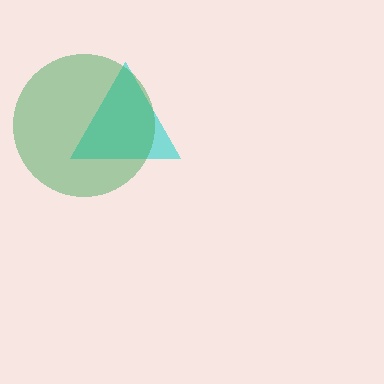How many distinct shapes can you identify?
There are 2 distinct shapes: a cyan triangle, a green circle.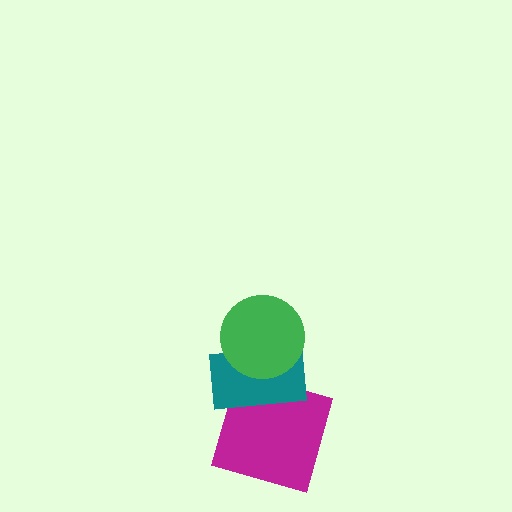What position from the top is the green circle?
The green circle is 1st from the top.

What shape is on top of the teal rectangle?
The green circle is on top of the teal rectangle.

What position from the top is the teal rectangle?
The teal rectangle is 2nd from the top.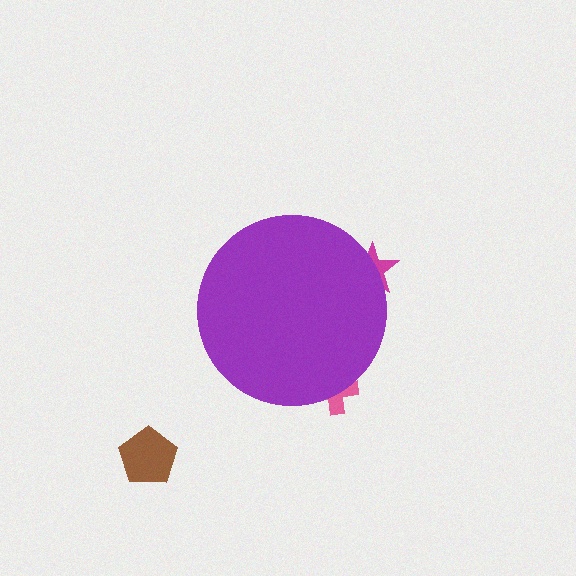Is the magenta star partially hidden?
Yes, the magenta star is partially hidden behind the purple circle.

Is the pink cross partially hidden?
Yes, the pink cross is partially hidden behind the purple circle.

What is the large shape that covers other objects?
A purple circle.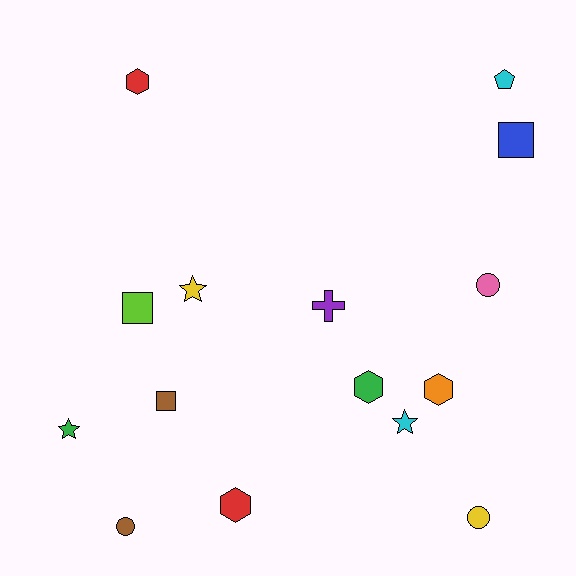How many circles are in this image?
There are 3 circles.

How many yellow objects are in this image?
There are 2 yellow objects.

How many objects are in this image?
There are 15 objects.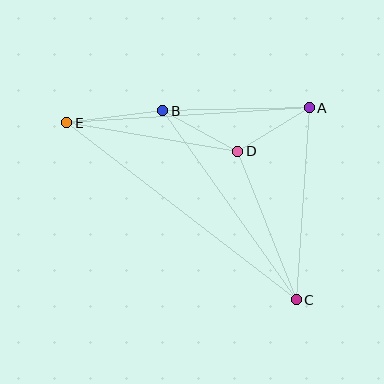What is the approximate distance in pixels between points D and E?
The distance between D and E is approximately 173 pixels.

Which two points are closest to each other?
Points A and D are closest to each other.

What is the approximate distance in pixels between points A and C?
The distance between A and C is approximately 193 pixels.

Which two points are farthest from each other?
Points C and E are farthest from each other.